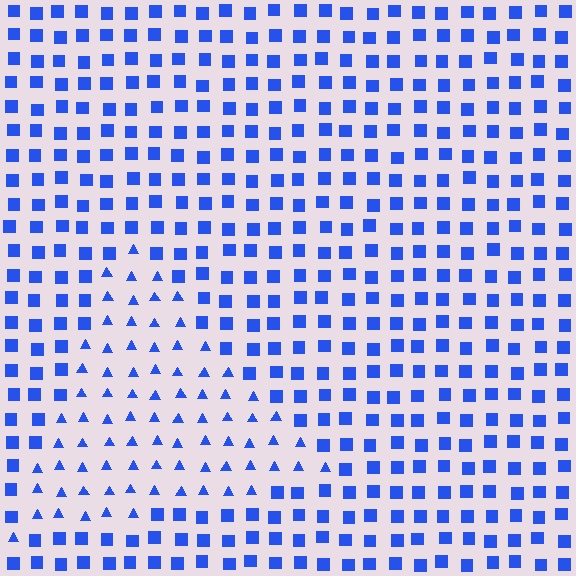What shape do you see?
I see a triangle.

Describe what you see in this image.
The image is filled with small blue elements arranged in a uniform grid. A triangle-shaped region contains triangles, while the surrounding area contains squares. The boundary is defined purely by the change in element shape.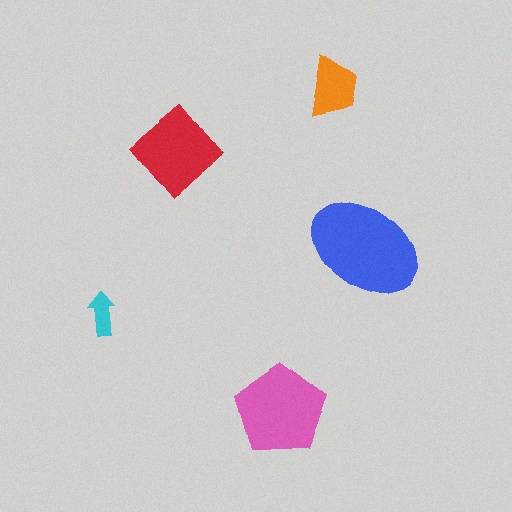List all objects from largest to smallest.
The blue ellipse, the pink pentagon, the red diamond, the orange trapezoid, the cyan arrow.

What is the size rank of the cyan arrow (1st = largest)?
5th.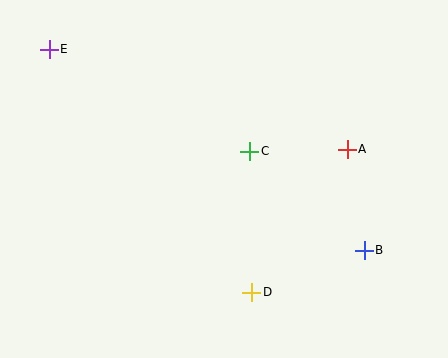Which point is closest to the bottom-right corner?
Point B is closest to the bottom-right corner.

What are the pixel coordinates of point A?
Point A is at (347, 149).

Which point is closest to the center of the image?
Point C at (250, 151) is closest to the center.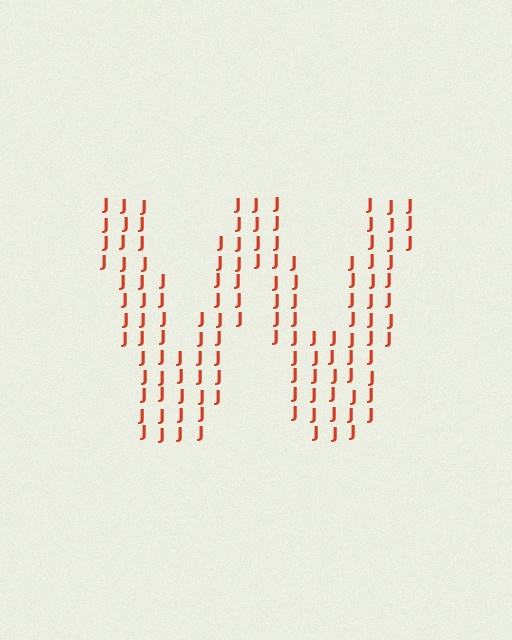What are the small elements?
The small elements are letter J's.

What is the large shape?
The large shape is the letter W.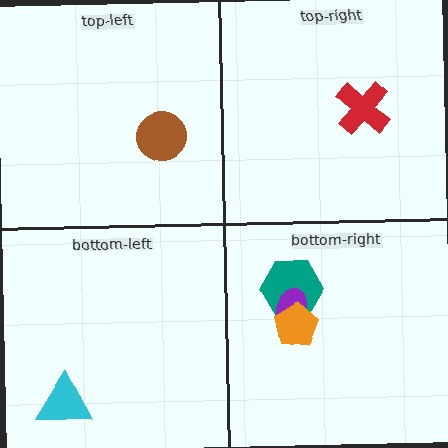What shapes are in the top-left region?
The brown circle.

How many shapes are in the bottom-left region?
1.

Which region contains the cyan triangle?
The bottom-left region.